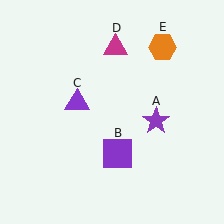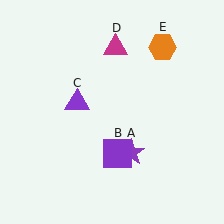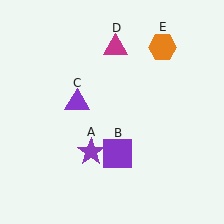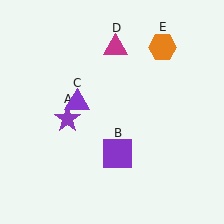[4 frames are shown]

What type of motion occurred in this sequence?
The purple star (object A) rotated clockwise around the center of the scene.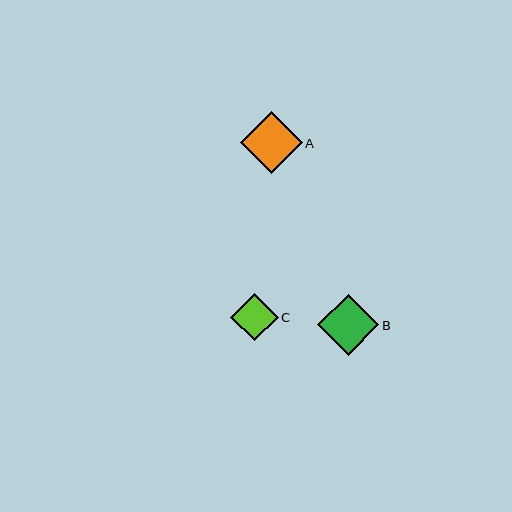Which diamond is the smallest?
Diamond C is the smallest with a size of approximately 47 pixels.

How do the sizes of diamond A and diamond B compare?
Diamond A and diamond B are approximately the same size.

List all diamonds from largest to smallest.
From largest to smallest: A, B, C.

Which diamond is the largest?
Diamond A is the largest with a size of approximately 61 pixels.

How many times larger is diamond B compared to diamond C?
Diamond B is approximately 1.3 times the size of diamond C.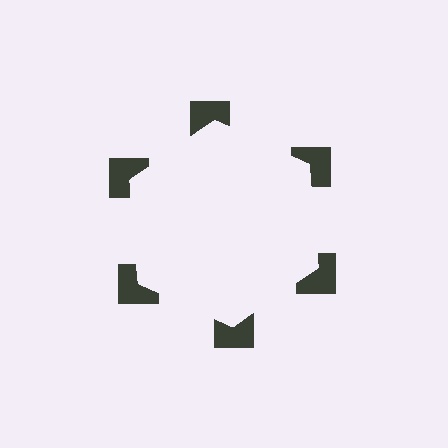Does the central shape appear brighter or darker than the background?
It typically appears slightly brighter than the background, even though no actual brightness change is drawn.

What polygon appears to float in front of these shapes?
An illusory hexagon — its edges are inferred from the aligned wedge cuts in the notched squares, not physically drawn.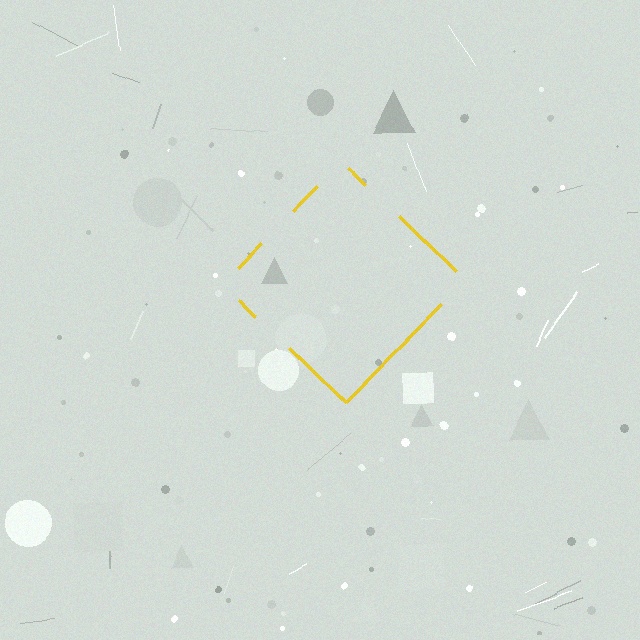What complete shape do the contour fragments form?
The contour fragments form a diamond.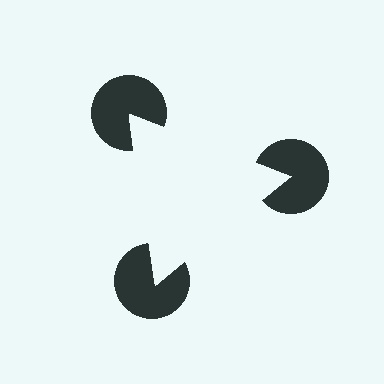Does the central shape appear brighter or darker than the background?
It typically appears slightly brighter than the background, even though no actual brightness change is drawn.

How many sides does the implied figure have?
3 sides.